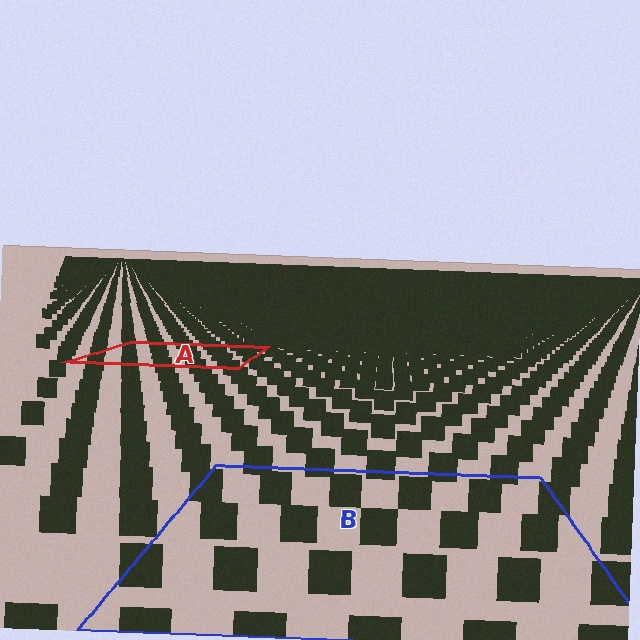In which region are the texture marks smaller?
The texture marks are smaller in region A, because it is farther away.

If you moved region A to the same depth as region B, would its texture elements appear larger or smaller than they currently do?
They would appear larger. At a closer depth, the same texture elements are projected at a bigger on-screen size.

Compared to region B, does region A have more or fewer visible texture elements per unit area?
Region A has more texture elements per unit area — they are packed more densely because it is farther away.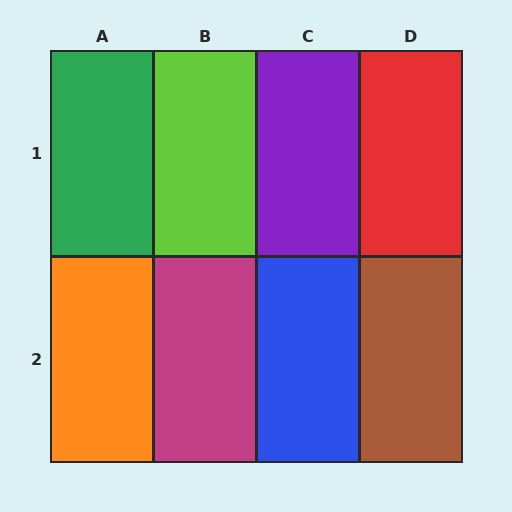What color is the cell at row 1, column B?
Lime.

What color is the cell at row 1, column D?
Red.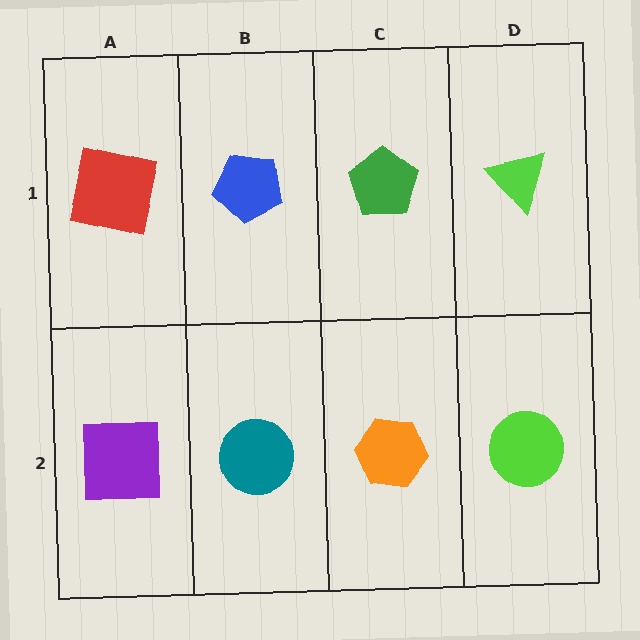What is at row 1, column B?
A blue pentagon.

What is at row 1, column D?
A lime triangle.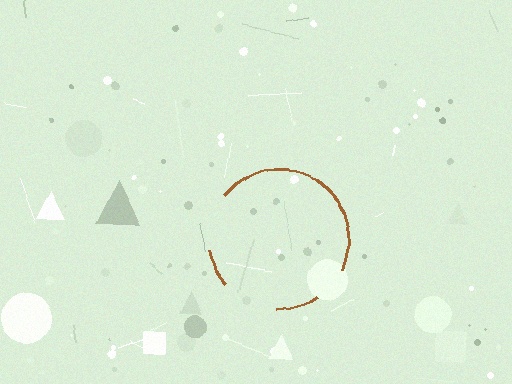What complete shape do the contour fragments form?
The contour fragments form a circle.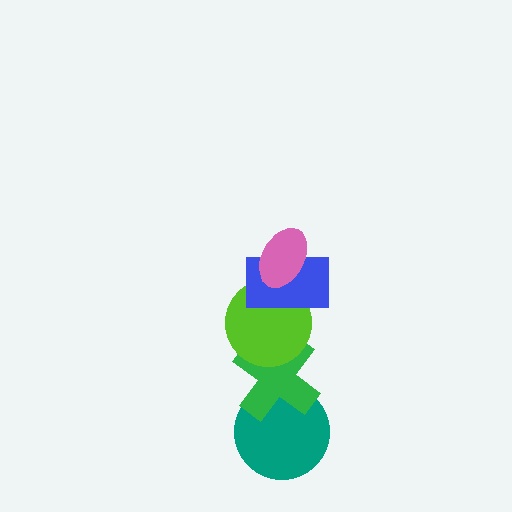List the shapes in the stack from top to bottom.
From top to bottom: the pink ellipse, the blue rectangle, the lime circle, the green cross, the teal circle.